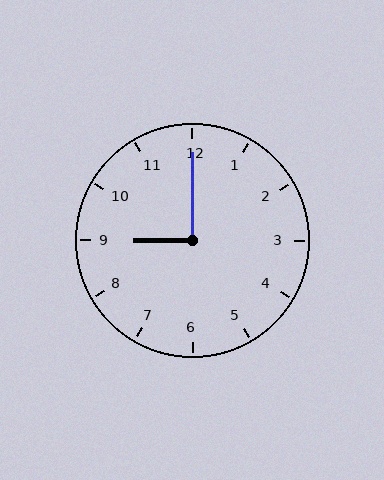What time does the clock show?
9:00.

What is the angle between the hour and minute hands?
Approximately 90 degrees.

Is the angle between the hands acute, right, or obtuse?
It is right.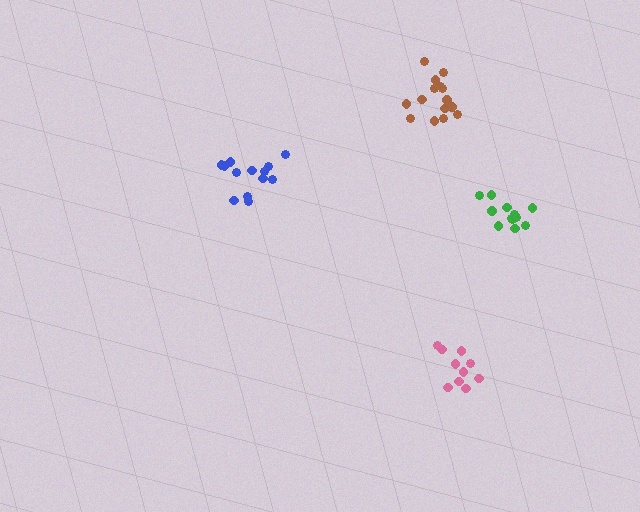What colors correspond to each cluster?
The clusters are colored: blue, pink, green, brown.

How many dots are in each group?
Group 1: 13 dots, Group 2: 10 dots, Group 3: 12 dots, Group 4: 15 dots (50 total).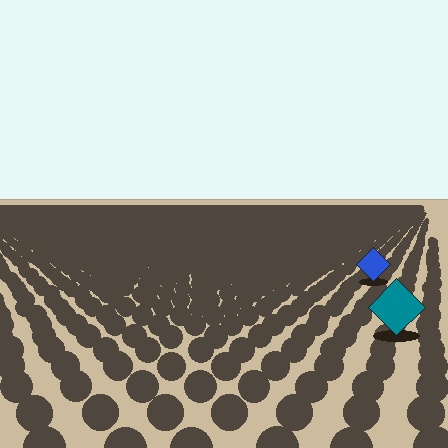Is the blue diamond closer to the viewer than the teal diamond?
No. The teal diamond is closer — you can tell from the texture gradient: the ground texture is coarser near it.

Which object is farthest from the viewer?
The blue diamond is farthest from the viewer. It appears smaller and the ground texture around it is denser.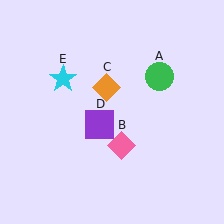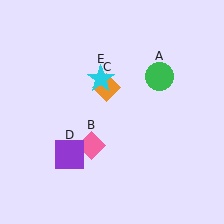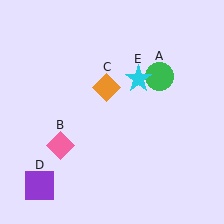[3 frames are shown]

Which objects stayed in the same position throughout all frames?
Green circle (object A) and orange diamond (object C) remained stationary.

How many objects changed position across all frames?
3 objects changed position: pink diamond (object B), purple square (object D), cyan star (object E).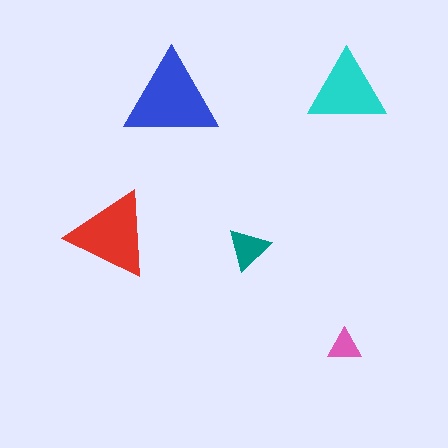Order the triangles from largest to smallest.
the blue one, the red one, the cyan one, the teal one, the pink one.